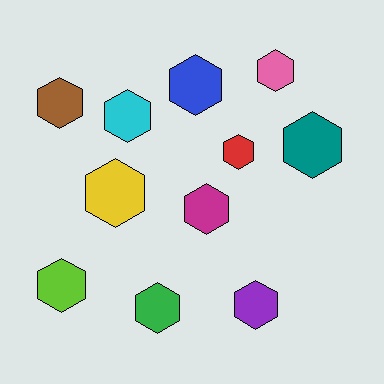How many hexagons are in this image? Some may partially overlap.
There are 11 hexagons.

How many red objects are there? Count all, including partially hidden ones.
There is 1 red object.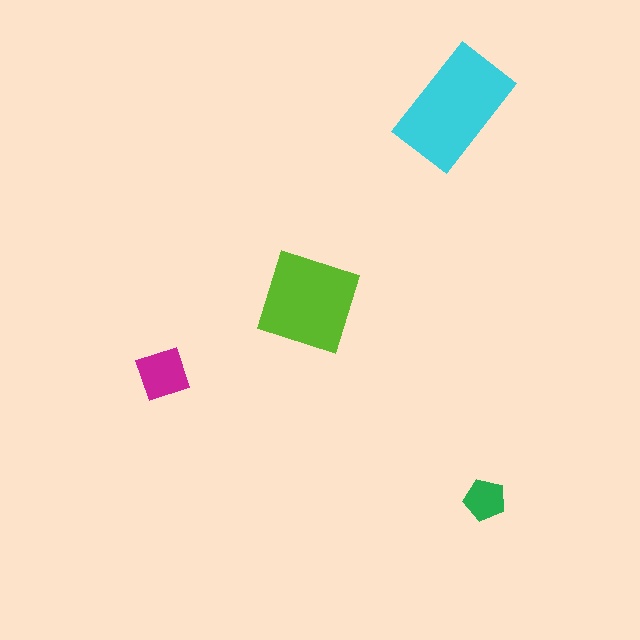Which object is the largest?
The cyan rectangle.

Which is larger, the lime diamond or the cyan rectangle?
The cyan rectangle.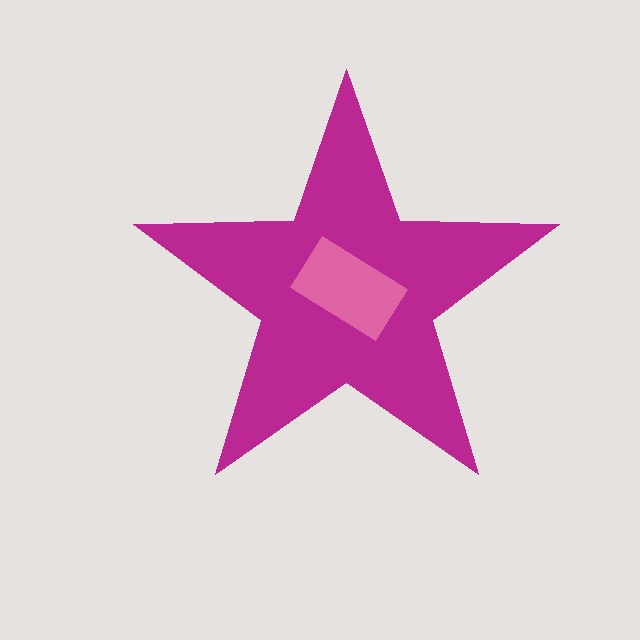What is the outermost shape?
The magenta star.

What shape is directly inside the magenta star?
The pink rectangle.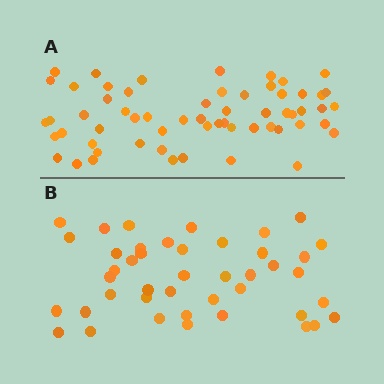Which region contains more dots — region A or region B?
Region A (the top region) has more dots.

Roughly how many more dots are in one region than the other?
Region A has approximately 15 more dots than region B.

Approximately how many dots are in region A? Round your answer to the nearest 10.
About 60 dots.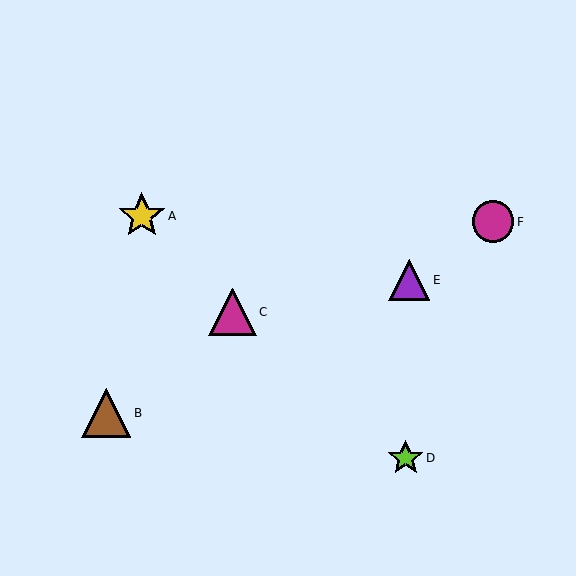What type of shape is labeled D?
Shape D is a lime star.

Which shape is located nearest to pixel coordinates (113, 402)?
The brown triangle (labeled B) at (106, 413) is nearest to that location.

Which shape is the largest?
The brown triangle (labeled B) is the largest.